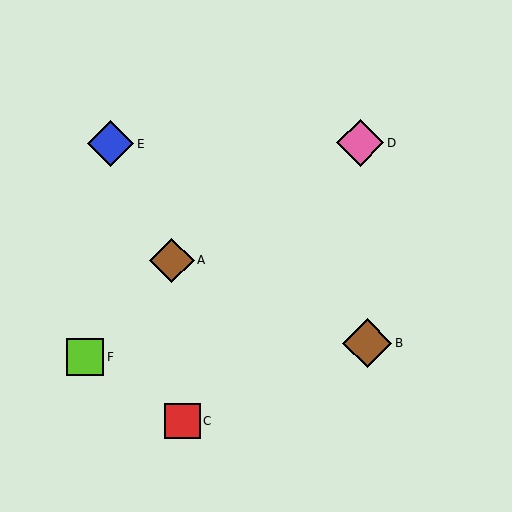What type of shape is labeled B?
Shape B is a brown diamond.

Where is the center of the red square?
The center of the red square is at (182, 421).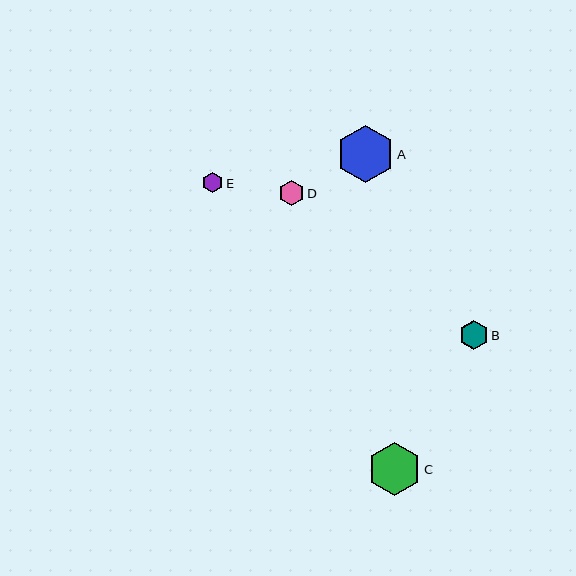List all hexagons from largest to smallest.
From largest to smallest: A, C, B, D, E.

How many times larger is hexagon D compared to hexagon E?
Hexagon D is approximately 1.2 times the size of hexagon E.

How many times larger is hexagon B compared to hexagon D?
Hexagon B is approximately 1.2 times the size of hexagon D.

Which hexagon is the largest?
Hexagon A is the largest with a size of approximately 58 pixels.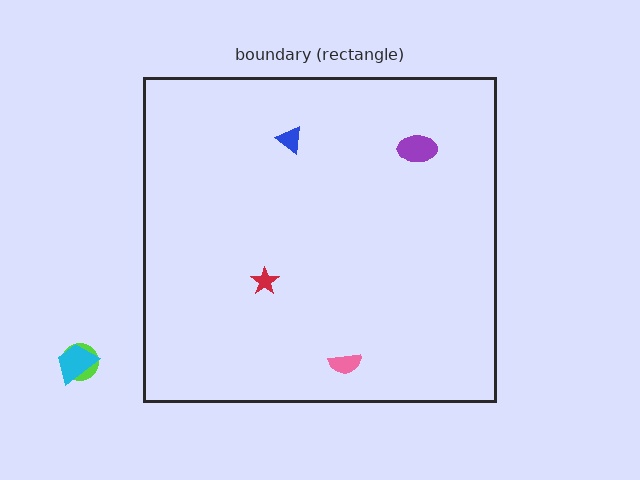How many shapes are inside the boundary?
4 inside, 2 outside.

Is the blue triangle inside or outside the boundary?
Inside.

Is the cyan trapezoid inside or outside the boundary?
Outside.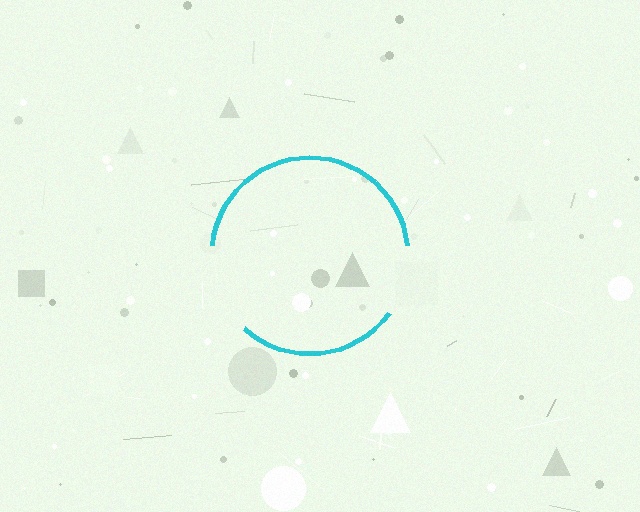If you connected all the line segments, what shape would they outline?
They would outline a circle.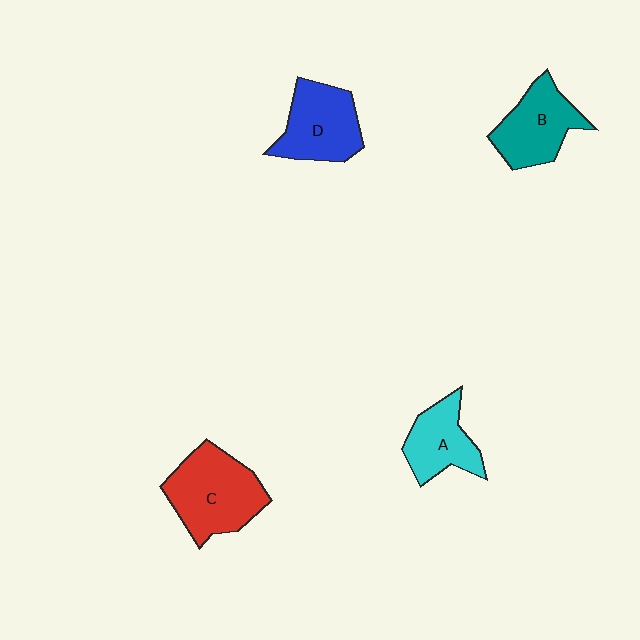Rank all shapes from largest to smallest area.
From largest to smallest: C (red), D (blue), B (teal), A (cyan).